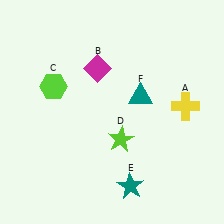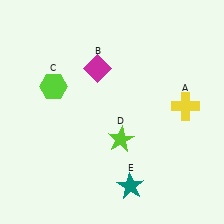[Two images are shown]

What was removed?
The teal triangle (F) was removed in Image 2.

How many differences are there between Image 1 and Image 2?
There is 1 difference between the two images.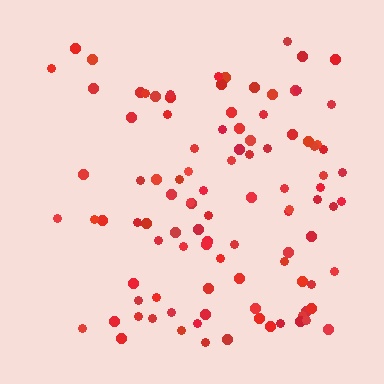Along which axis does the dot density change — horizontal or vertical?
Horizontal.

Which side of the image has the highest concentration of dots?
The right.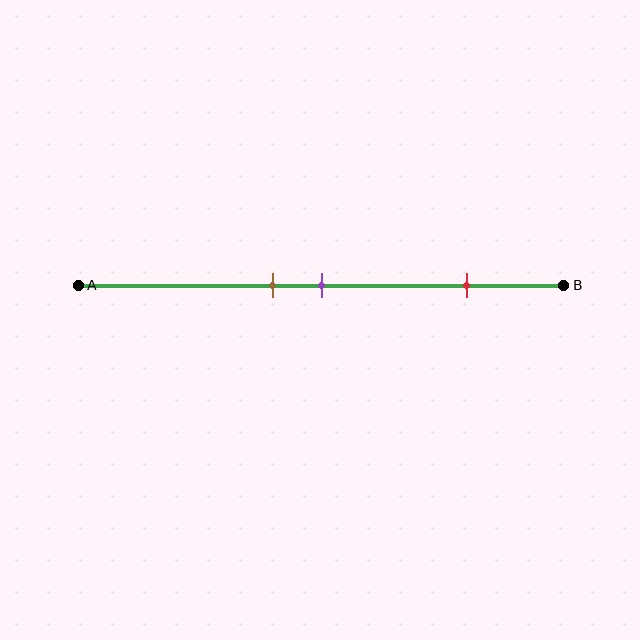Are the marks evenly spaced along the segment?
No, the marks are not evenly spaced.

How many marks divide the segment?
There are 3 marks dividing the segment.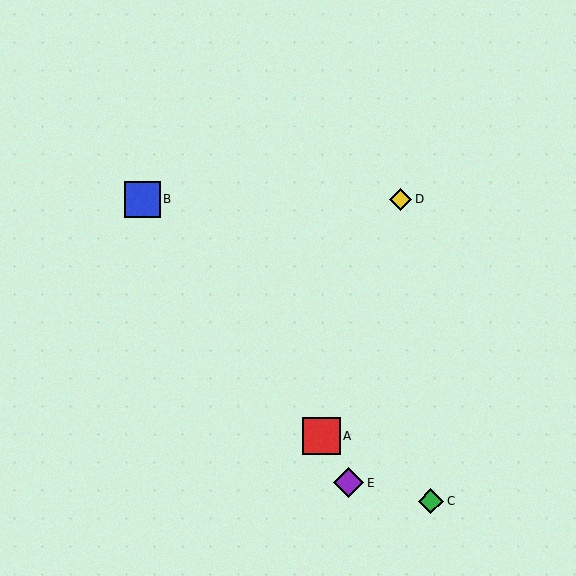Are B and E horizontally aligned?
No, B is at y≈199 and E is at y≈483.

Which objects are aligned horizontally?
Objects B, D are aligned horizontally.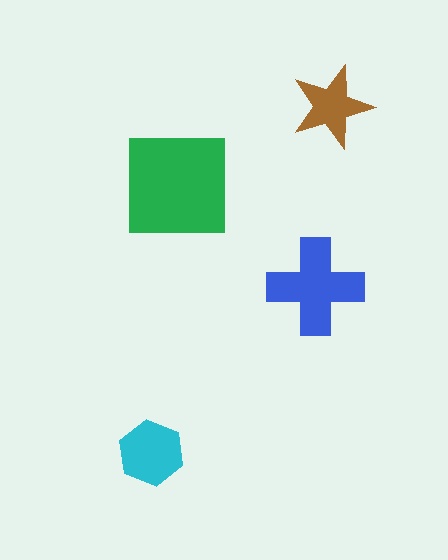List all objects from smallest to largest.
The brown star, the cyan hexagon, the blue cross, the green square.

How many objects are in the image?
There are 4 objects in the image.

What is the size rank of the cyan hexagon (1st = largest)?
3rd.